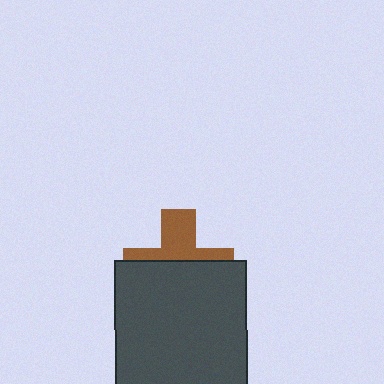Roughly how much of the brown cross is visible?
A small part of it is visible (roughly 41%).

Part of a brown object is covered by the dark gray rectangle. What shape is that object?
It is a cross.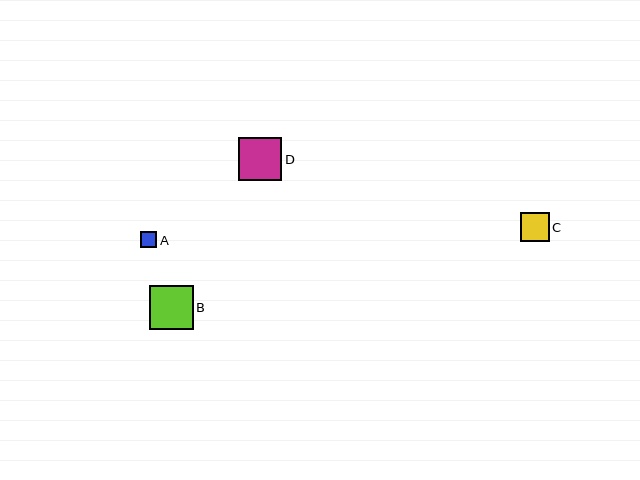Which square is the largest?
Square B is the largest with a size of approximately 44 pixels.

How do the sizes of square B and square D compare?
Square B and square D are approximately the same size.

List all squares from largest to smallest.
From largest to smallest: B, D, C, A.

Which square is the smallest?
Square A is the smallest with a size of approximately 16 pixels.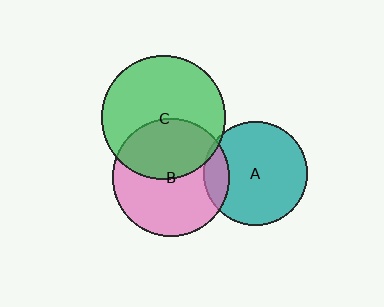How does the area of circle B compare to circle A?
Approximately 1.3 times.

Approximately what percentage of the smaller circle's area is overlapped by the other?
Approximately 15%.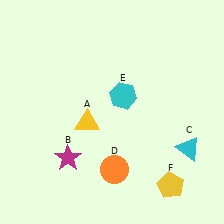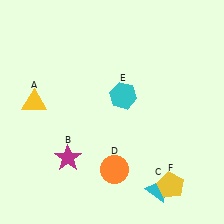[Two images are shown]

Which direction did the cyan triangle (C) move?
The cyan triangle (C) moved down.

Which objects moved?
The objects that moved are: the yellow triangle (A), the cyan triangle (C).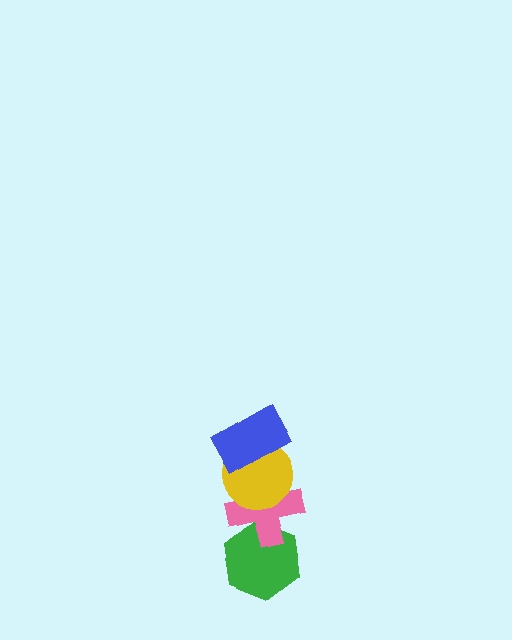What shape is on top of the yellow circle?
The blue rectangle is on top of the yellow circle.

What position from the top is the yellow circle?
The yellow circle is 2nd from the top.